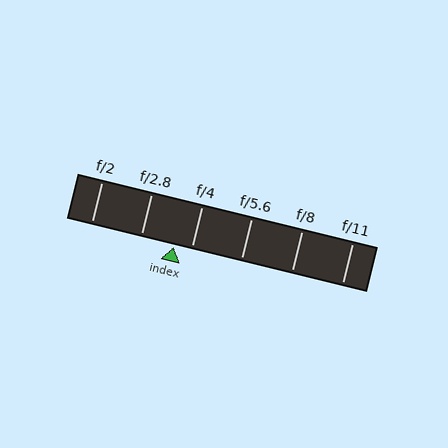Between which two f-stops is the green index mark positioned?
The index mark is between f/2.8 and f/4.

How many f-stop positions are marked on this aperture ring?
There are 6 f-stop positions marked.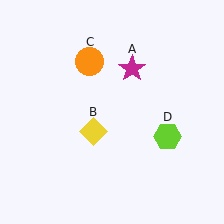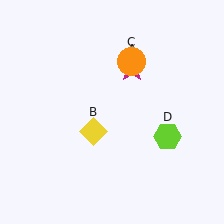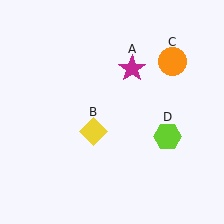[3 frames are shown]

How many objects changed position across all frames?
1 object changed position: orange circle (object C).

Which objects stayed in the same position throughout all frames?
Magenta star (object A) and yellow diamond (object B) and lime hexagon (object D) remained stationary.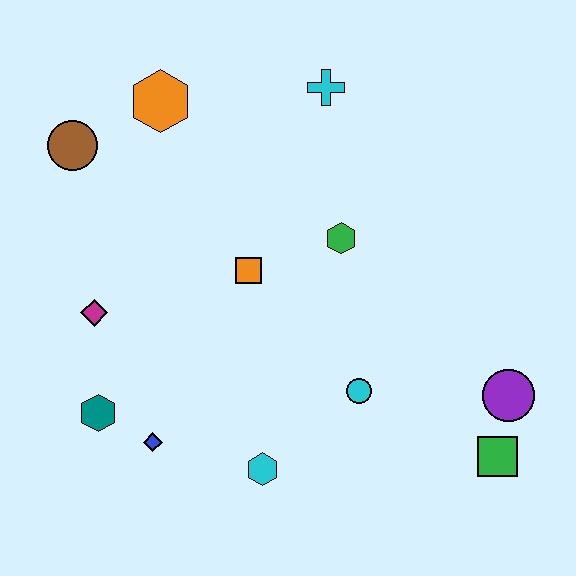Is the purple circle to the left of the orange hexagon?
No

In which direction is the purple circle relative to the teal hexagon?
The purple circle is to the right of the teal hexagon.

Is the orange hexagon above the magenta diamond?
Yes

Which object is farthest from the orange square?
The green square is farthest from the orange square.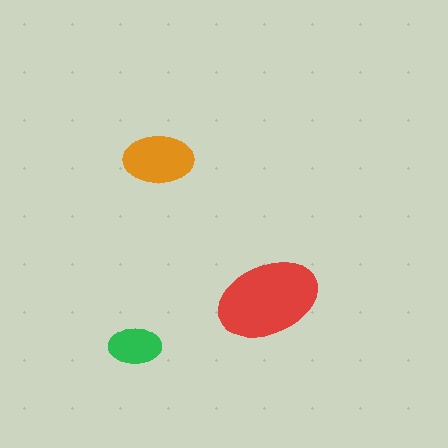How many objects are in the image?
There are 3 objects in the image.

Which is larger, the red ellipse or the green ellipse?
The red one.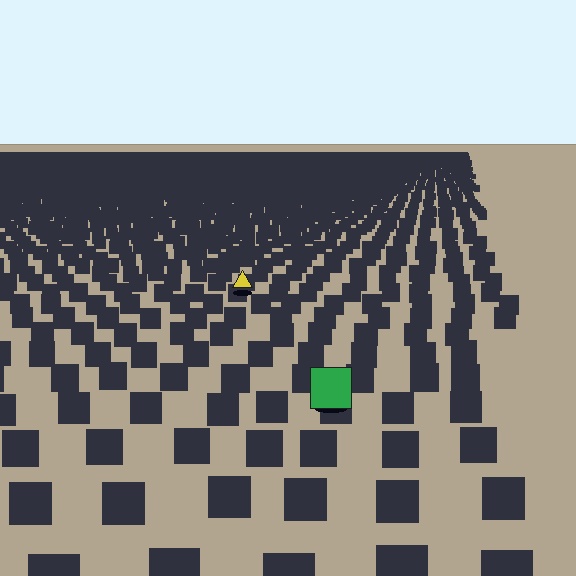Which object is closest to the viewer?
The green square is closest. The texture marks near it are larger and more spread out.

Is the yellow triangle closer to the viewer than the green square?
No. The green square is closer — you can tell from the texture gradient: the ground texture is coarser near it.